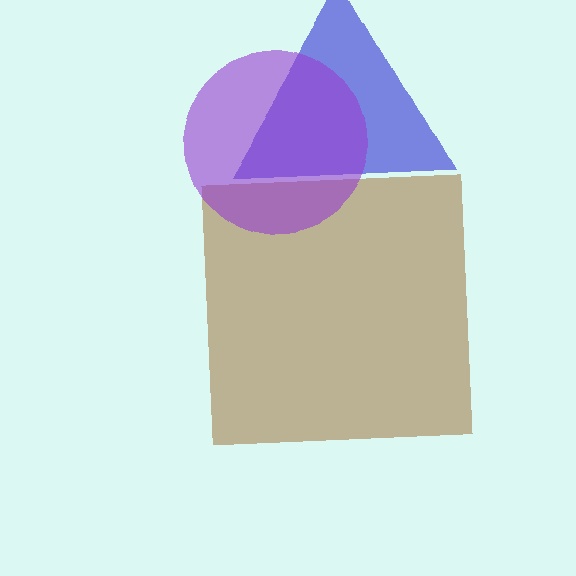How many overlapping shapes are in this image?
There are 3 overlapping shapes in the image.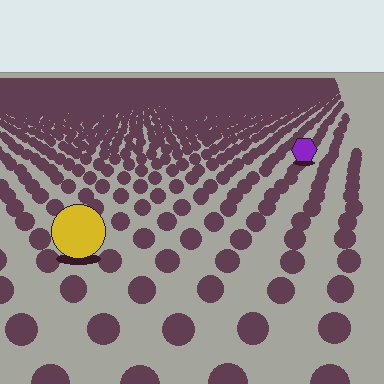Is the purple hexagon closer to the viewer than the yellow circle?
No. The yellow circle is closer — you can tell from the texture gradient: the ground texture is coarser near it.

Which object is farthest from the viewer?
The purple hexagon is farthest from the viewer. It appears smaller and the ground texture around it is denser.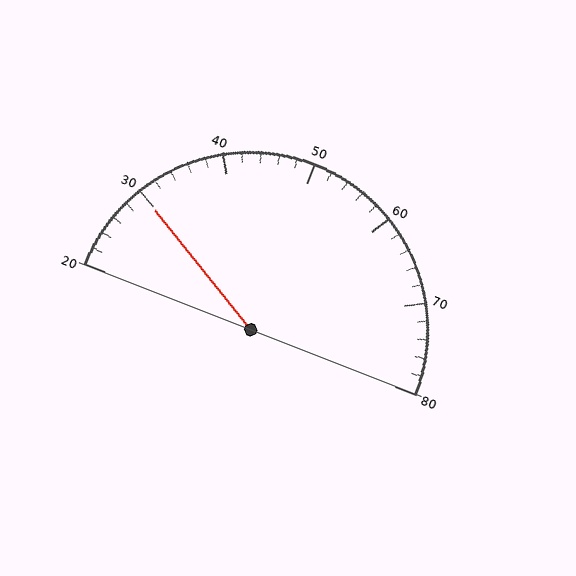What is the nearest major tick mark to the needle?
The nearest major tick mark is 30.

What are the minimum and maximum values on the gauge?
The gauge ranges from 20 to 80.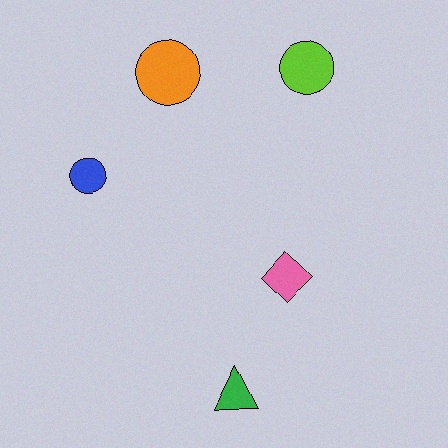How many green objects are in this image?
There is 1 green object.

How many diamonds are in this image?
There is 1 diamond.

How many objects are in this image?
There are 5 objects.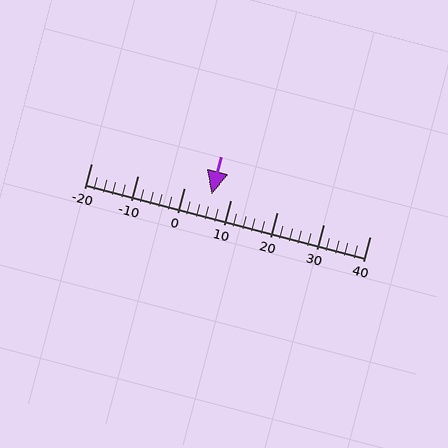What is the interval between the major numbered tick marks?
The major tick marks are spaced 10 units apart.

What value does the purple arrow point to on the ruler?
The purple arrow points to approximately 6.